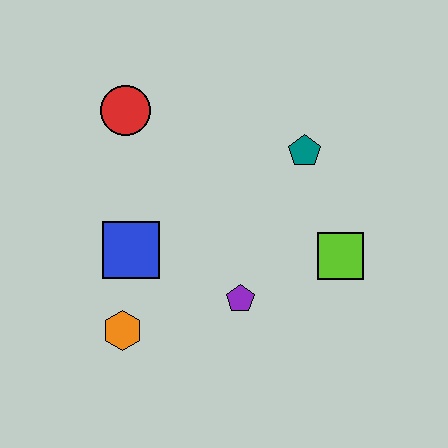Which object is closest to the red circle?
The blue square is closest to the red circle.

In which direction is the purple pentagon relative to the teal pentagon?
The purple pentagon is below the teal pentagon.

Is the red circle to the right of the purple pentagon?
No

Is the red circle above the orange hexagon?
Yes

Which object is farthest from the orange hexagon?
The teal pentagon is farthest from the orange hexagon.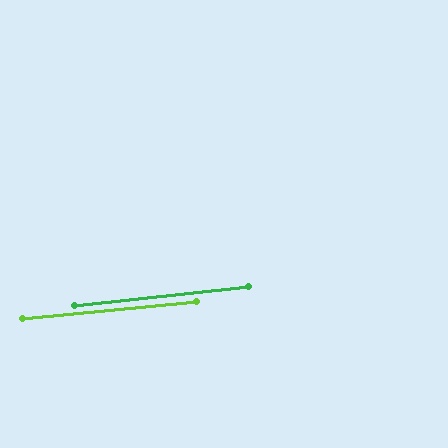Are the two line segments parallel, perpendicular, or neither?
Parallel — their directions differ by only 0.8°.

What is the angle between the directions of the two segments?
Approximately 1 degree.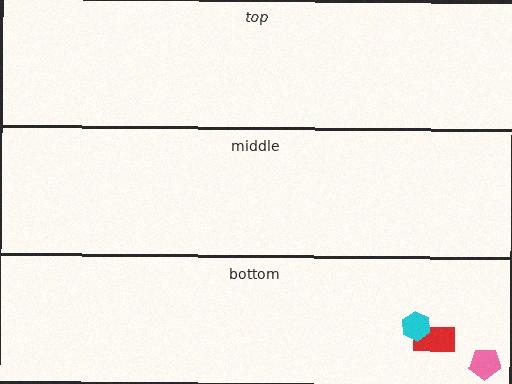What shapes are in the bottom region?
The red rectangle, the pink pentagon, the cyan hexagon.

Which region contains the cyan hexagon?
The bottom region.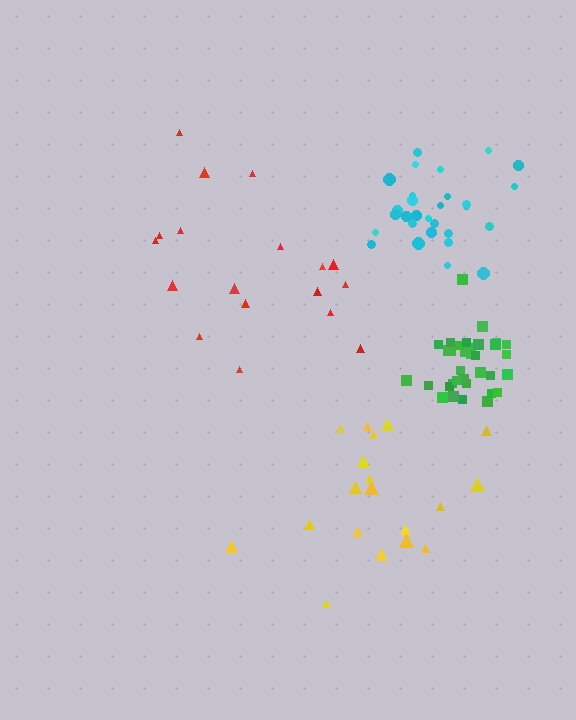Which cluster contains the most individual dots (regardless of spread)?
Green (35).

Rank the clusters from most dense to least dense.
green, cyan, yellow, red.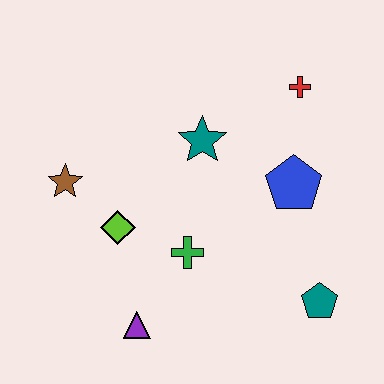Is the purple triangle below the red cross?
Yes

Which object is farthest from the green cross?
The red cross is farthest from the green cross.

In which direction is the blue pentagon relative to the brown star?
The blue pentagon is to the right of the brown star.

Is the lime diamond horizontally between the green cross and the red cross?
No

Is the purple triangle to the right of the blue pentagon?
No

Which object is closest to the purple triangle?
The green cross is closest to the purple triangle.